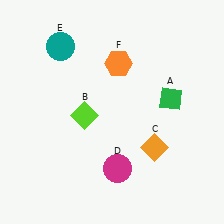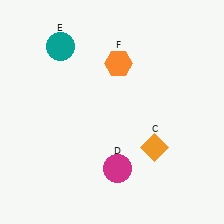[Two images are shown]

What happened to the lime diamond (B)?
The lime diamond (B) was removed in Image 2. It was in the bottom-left area of Image 1.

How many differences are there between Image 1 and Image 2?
There are 2 differences between the two images.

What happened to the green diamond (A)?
The green diamond (A) was removed in Image 2. It was in the top-right area of Image 1.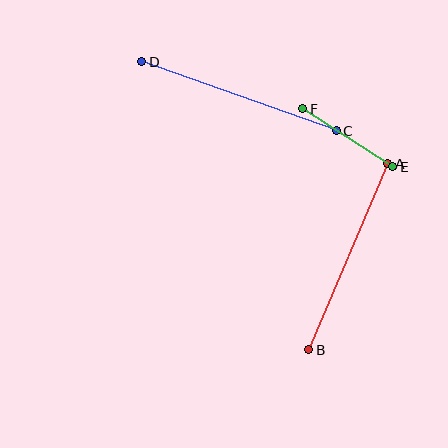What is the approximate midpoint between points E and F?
The midpoint is at approximately (348, 138) pixels.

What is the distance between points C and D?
The distance is approximately 206 pixels.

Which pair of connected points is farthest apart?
Points C and D are farthest apart.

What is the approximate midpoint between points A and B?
The midpoint is at approximately (348, 257) pixels.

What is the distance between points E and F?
The distance is approximately 107 pixels.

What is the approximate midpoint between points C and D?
The midpoint is at approximately (239, 96) pixels.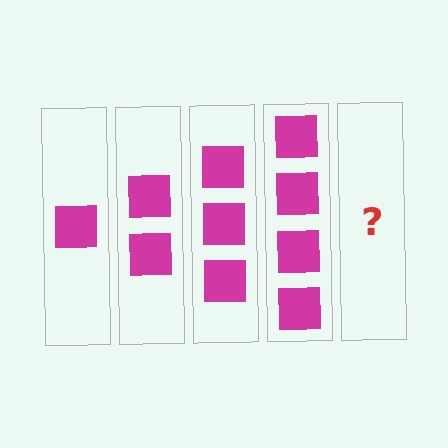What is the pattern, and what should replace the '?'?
The pattern is that each step adds one more square. The '?' should be 5 squares.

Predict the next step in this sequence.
The next step is 5 squares.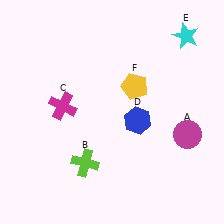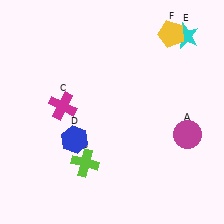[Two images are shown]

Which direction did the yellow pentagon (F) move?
The yellow pentagon (F) moved up.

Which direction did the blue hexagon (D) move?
The blue hexagon (D) moved left.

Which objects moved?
The objects that moved are: the blue hexagon (D), the yellow pentagon (F).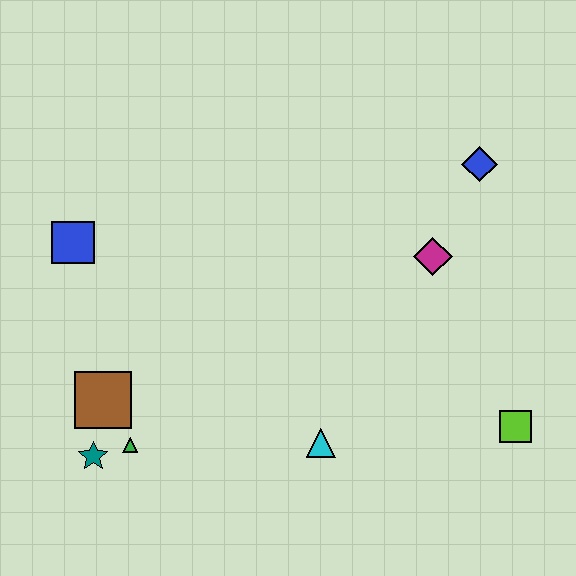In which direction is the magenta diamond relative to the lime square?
The magenta diamond is above the lime square.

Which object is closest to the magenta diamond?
The blue diamond is closest to the magenta diamond.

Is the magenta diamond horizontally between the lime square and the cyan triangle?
Yes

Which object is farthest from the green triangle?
The blue diamond is farthest from the green triangle.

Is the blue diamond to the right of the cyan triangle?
Yes